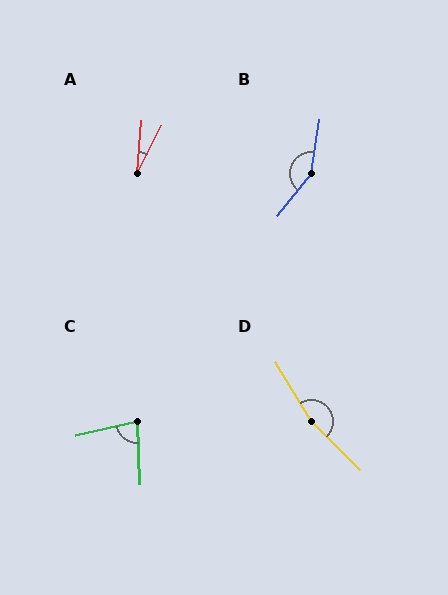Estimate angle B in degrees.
Approximately 150 degrees.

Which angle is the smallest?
A, at approximately 22 degrees.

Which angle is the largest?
D, at approximately 165 degrees.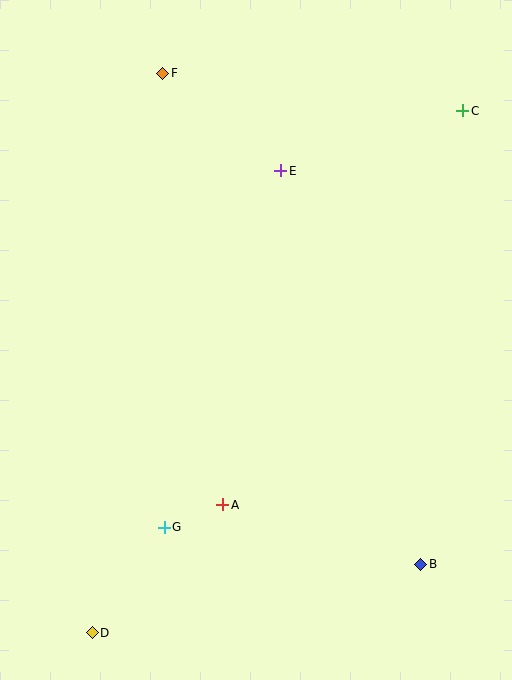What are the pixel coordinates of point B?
Point B is at (421, 564).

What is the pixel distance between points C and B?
The distance between C and B is 455 pixels.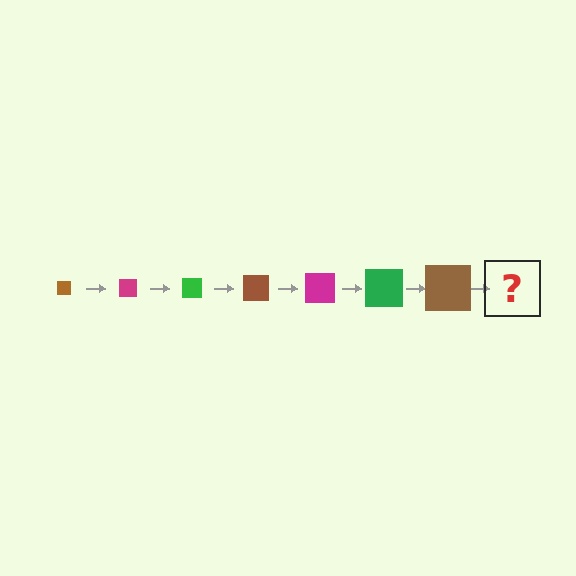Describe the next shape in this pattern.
It should be a magenta square, larger than the previous one.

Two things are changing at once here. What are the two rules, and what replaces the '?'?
The two rules are that the square grows larger each step and the color cycles through brown, magenta, and green. The '?' should be a magenta square, larger than the previous one.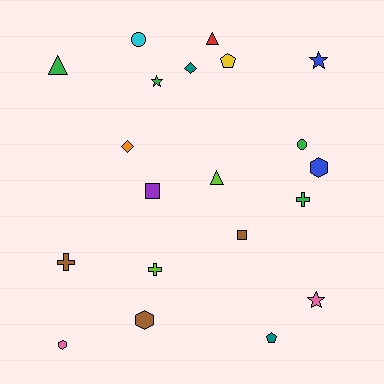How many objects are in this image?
There are 20 objects.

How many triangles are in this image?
There are 3 triangles.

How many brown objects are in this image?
There are 3 brown objects.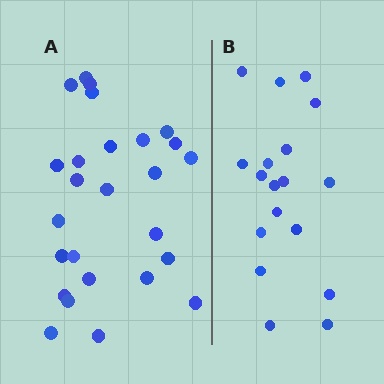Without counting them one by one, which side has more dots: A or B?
Region A (the left region) has more dots.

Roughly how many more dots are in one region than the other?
Region A has roughly 8 or so more dots than region B.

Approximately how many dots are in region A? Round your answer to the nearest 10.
About 30 dots. (The exact count is 26, which rounds to 30.)